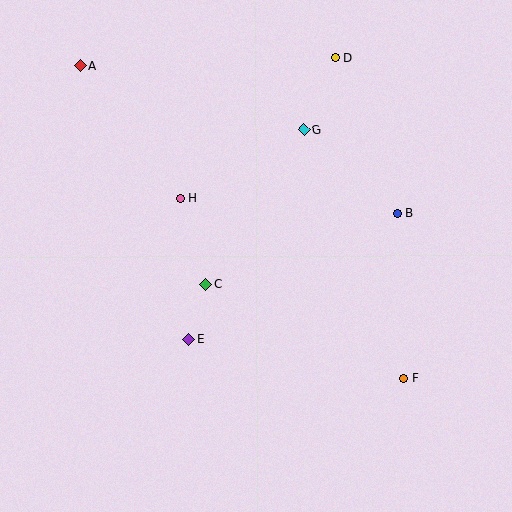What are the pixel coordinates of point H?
Point H is at (180, 199).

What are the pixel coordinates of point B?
Point B is at (397, 214).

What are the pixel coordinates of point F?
Point F is at (404, 378).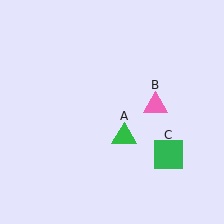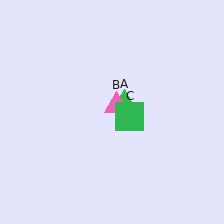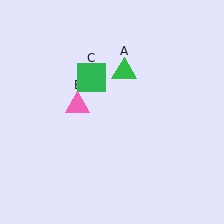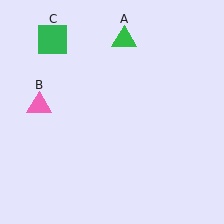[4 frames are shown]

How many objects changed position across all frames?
3 objects changed position: green triangle (object A), pink triangle (object B), green square (object C).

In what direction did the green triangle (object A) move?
The green triangle (object A) moved up.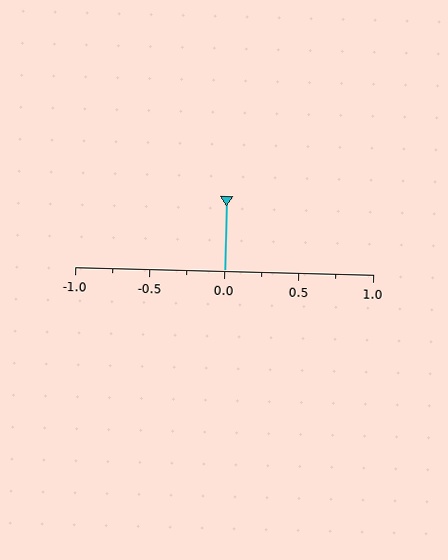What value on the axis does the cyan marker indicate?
The marker indicates approximately 0.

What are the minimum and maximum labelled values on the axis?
The axis runs from -1.0 to 1.0.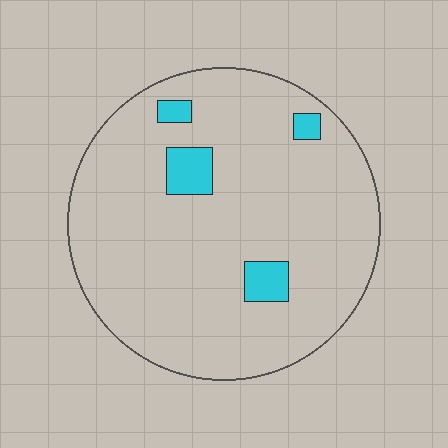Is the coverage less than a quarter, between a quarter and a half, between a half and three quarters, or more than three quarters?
Less than a quarter.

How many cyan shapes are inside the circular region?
4.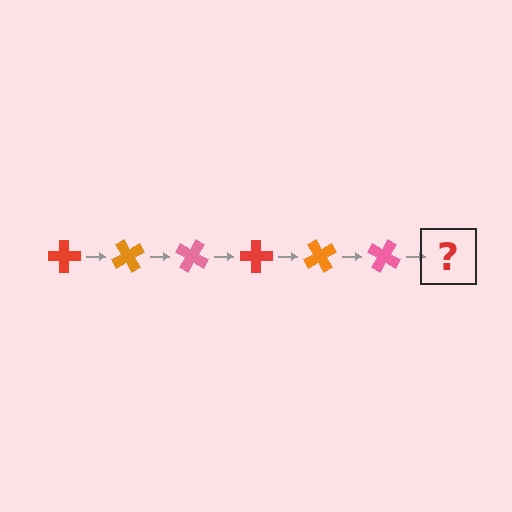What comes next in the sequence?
The next element should be a red cross, rotated 360 degrees from the start.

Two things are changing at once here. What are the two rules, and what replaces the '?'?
The two rules are that it rotates 60 degrees each step and the color cycles through red, orange, and pink. The '?' should be a red cross, rotated 360 degrees from the start.